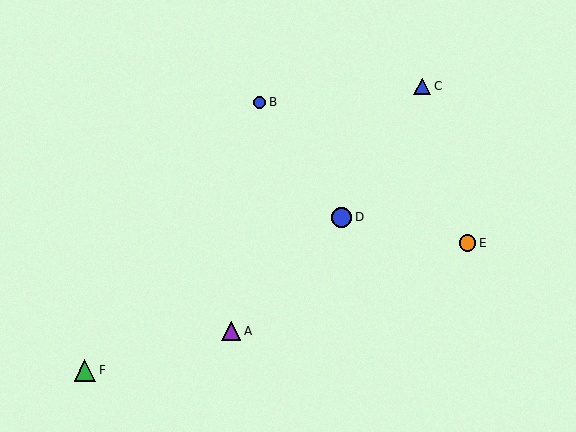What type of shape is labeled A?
Shape A is a purple triangle.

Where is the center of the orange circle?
The center of the orange circle is at (467, 243).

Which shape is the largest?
The green triangle (labeled F) is the largest.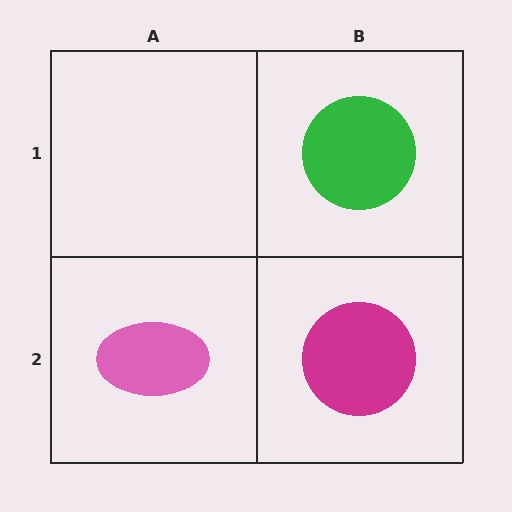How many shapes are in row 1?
1 shape.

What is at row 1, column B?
A green circle.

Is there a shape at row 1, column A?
No, that cell is empty.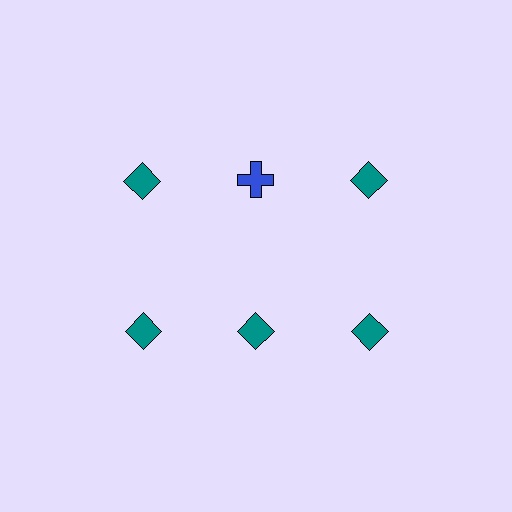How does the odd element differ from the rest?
It differs in both color (blue instead of teal) and shape (cross instead of diamond).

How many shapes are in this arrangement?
There are 6 shapes arranged in a grid pattern.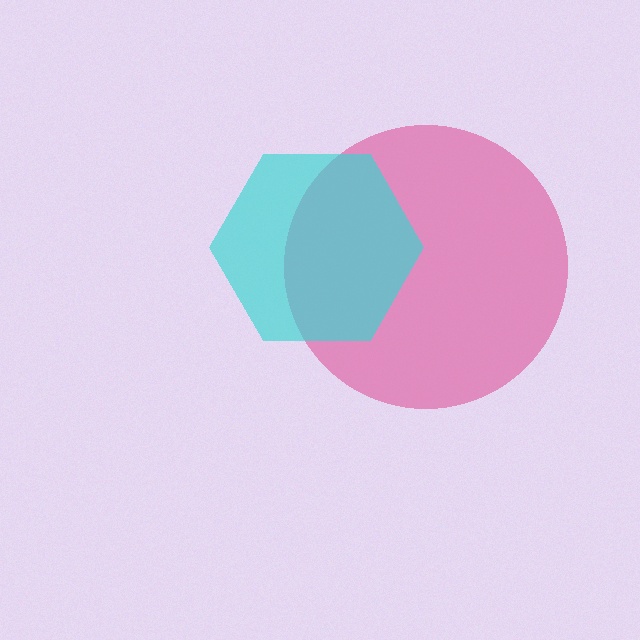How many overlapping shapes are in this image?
There are 2 overlapping shapes in the image.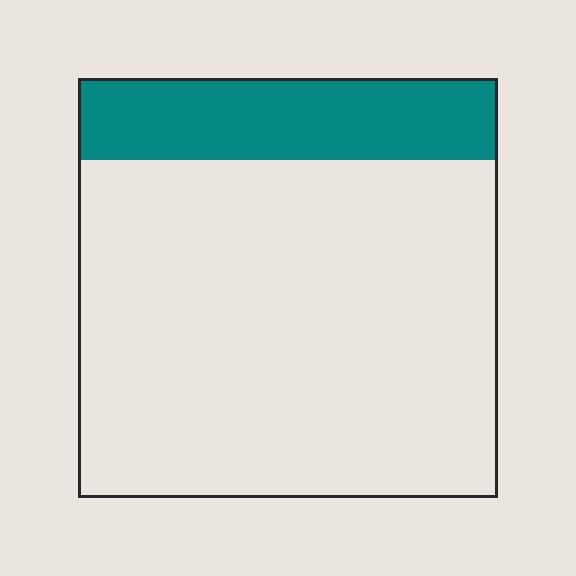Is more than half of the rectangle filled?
No.